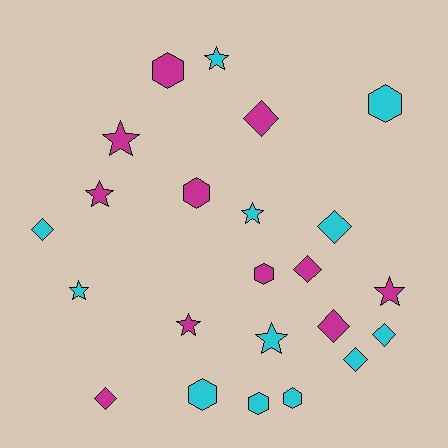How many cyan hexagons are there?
There are 4 cyan hexagons.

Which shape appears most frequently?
Star, with 8 objects.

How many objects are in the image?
There are 23 objects.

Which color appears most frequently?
Cyan, with 12 objects.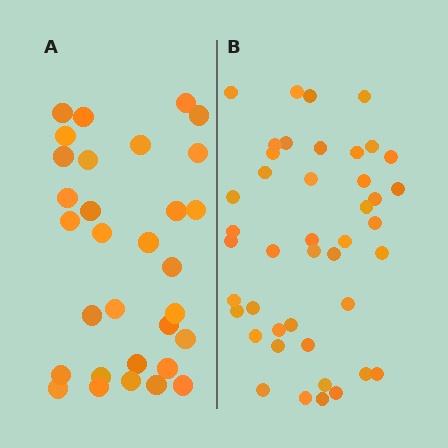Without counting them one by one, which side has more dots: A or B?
Region B (the right region) has more dots.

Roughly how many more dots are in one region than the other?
Region B has roughly 12 or so more dots than region A.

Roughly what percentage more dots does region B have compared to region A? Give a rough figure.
About 40% more.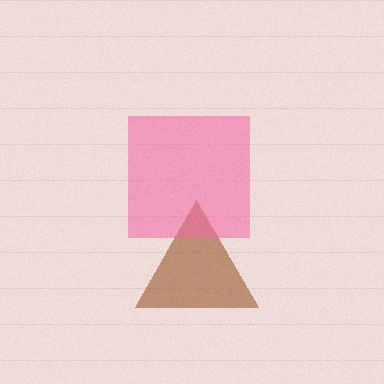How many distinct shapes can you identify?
There are 2 distinct shapes: a brown triangle, a pink square.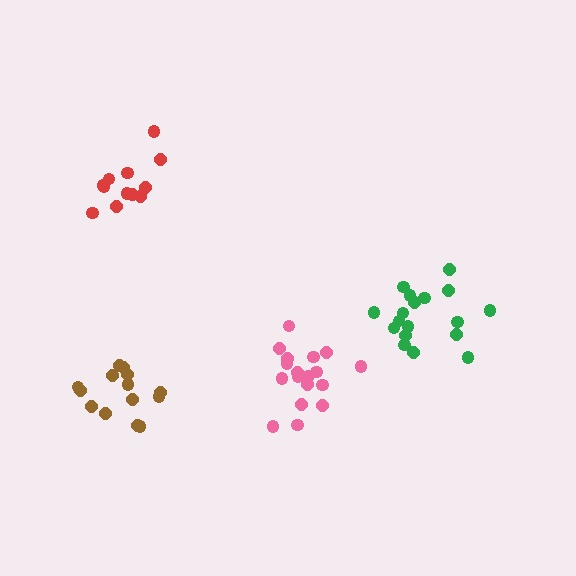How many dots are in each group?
Group 1: 12 dots, Group 2: 14 dots, Group 3: 18 dots, Group 4: 18 dots (62 total).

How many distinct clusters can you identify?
There are 4 distinct clusters.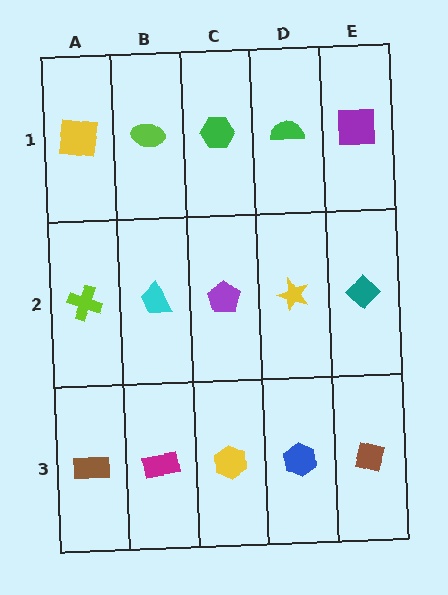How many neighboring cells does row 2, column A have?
3.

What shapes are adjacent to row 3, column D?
A yellow star (row 2, column D), a yellow hexagon (row 3, column C), a brown diamond (row 3, column E).